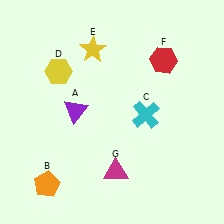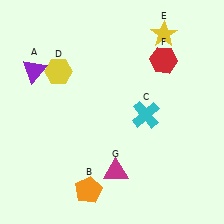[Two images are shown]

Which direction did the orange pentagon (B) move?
The orange pentagon (B) moved right.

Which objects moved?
The objects that moved are: the purple triangle (A), the orange pentagon (B), the yellow star (E).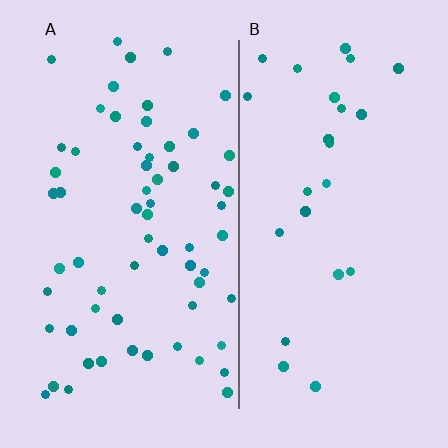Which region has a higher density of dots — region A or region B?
A (the left).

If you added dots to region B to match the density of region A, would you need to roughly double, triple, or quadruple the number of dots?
Approximately triple.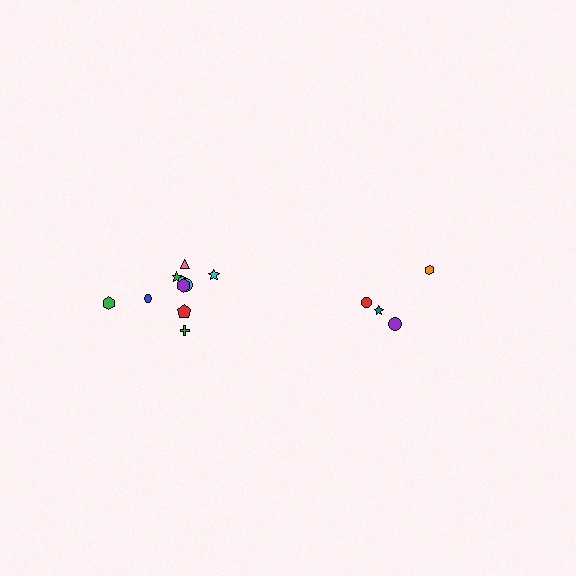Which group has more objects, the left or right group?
The left group.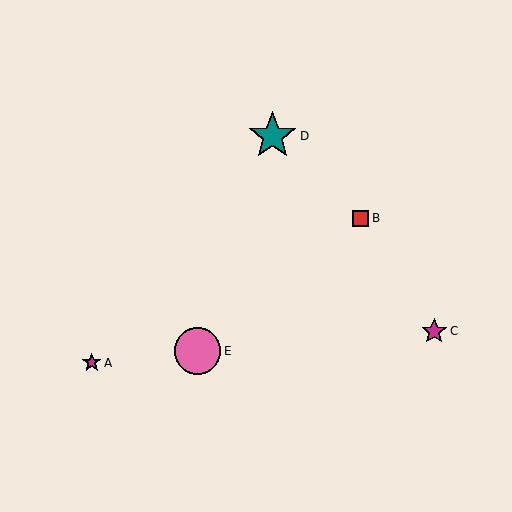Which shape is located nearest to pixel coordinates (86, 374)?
The magenta star (labeled A) at (92, 363) is nearest to that location.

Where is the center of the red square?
The center of the red square is at (361, 218).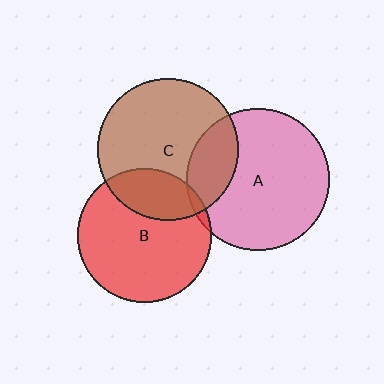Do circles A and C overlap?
Yes.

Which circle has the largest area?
Circle A (pink).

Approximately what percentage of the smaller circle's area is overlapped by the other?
Approximately 20%.